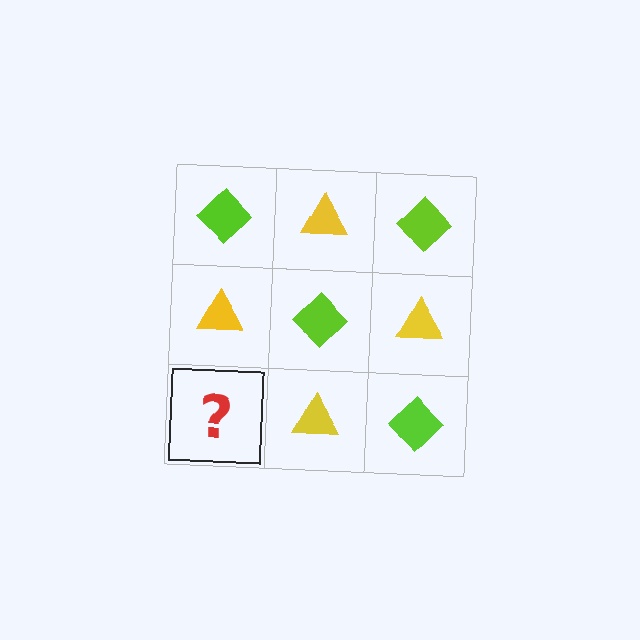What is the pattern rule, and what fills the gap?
The rule is that it alternates lime diamond and yellow triangle in a checkerboard pattern. The gap should be filled with a lime diamond.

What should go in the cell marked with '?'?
The missing cell should contain a lime diamond.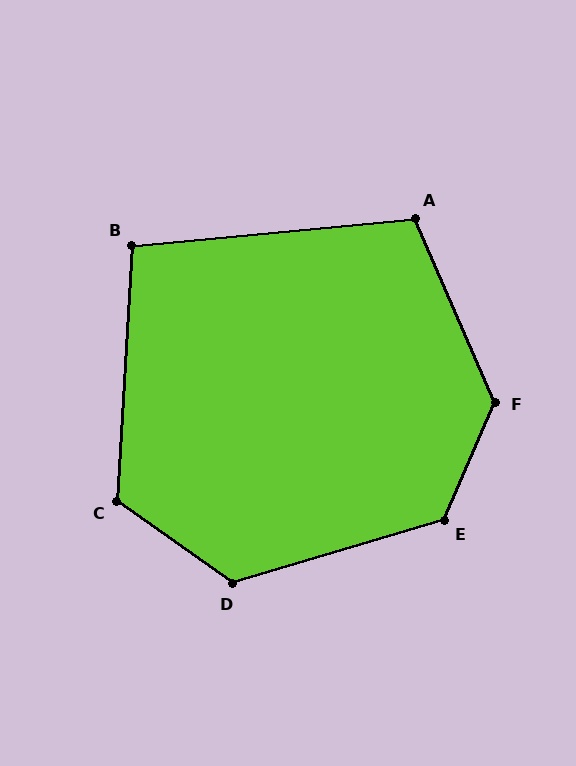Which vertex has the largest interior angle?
F, at approximately 133 degrees.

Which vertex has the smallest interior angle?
B, at approximately 99 degrees.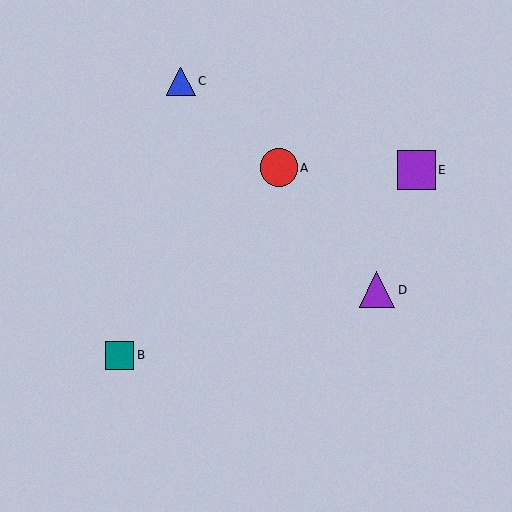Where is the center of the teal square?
The center of the teal square is at (120, 355).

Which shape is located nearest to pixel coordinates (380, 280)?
The purple triangle (labeled D) at (377, 290) is nearest to that location.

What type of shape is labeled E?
Shape E is a purple square.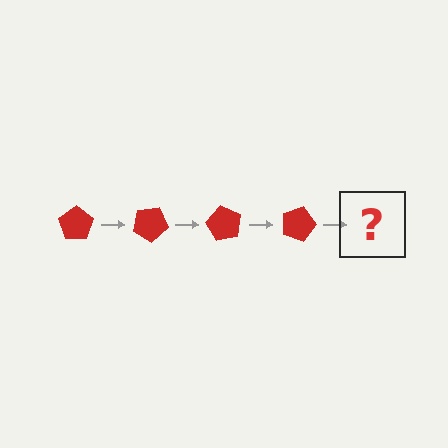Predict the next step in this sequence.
The next step is a red pentagon rotated 120 degrees.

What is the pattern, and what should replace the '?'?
The pattern is that the pentagon rotates 30 degrees each step. The '?' should be a red pentagon rotated 120 degrees.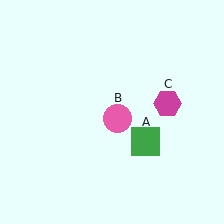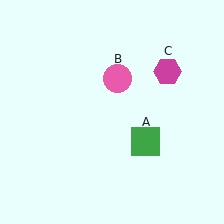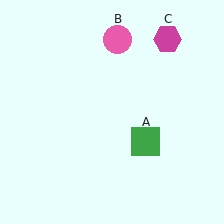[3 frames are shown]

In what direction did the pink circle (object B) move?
The pink circle (object B) moved up.